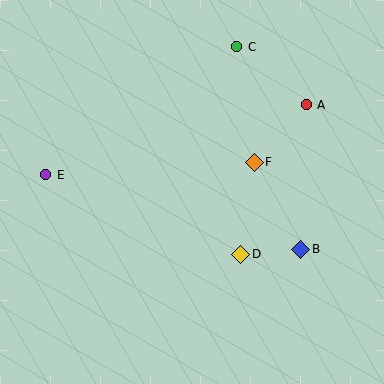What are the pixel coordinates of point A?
Point A is at (306, 105).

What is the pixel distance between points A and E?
The distance between A and E is 270 pixels.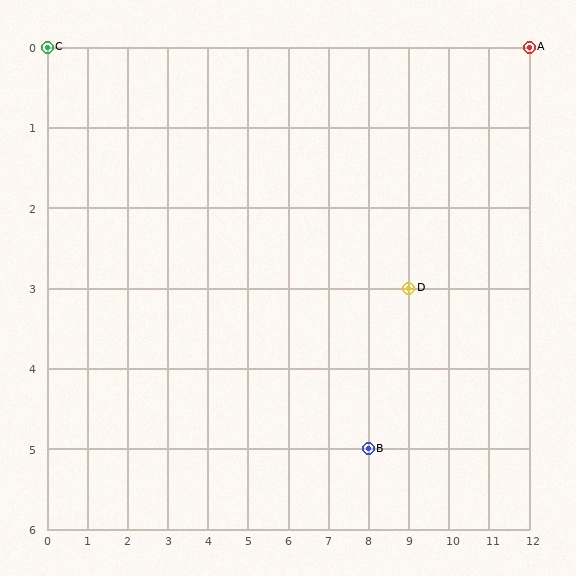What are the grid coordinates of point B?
Point B is at grid coordinates (8, 5).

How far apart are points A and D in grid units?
Points A and D are 3 columns and 3 rows apart (about 4.2 grid units diagonally).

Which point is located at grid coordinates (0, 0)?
Point C is at (0, 0).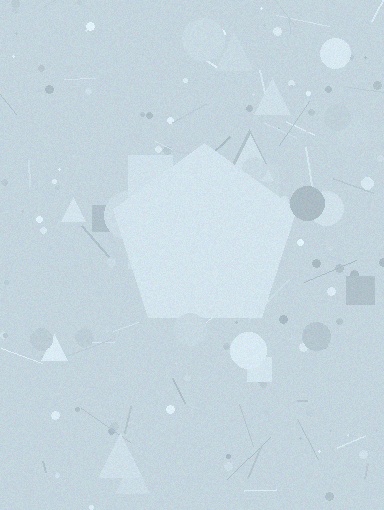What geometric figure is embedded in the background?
A pentagon is embedded in the background.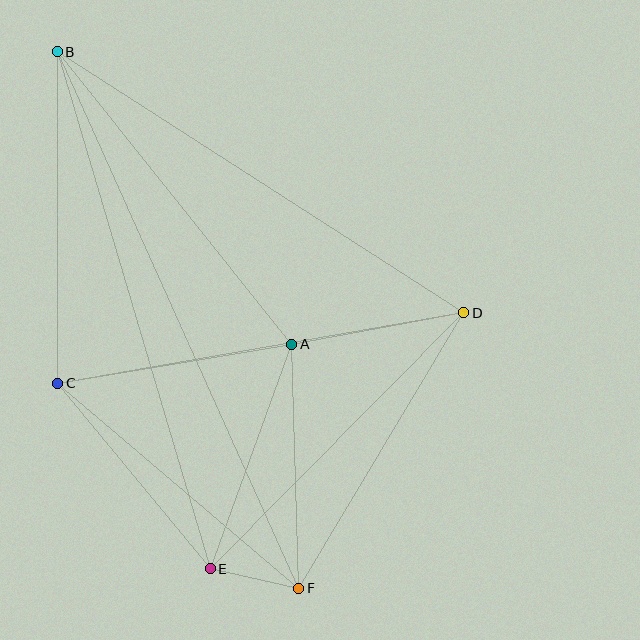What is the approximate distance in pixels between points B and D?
The distance between B and D is approximately 483 pixels.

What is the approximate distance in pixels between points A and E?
The distance between A and E is approximately 239 pixels.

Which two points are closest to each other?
Points E and F are closest to each other.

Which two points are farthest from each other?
Points B and F are farthest from each other.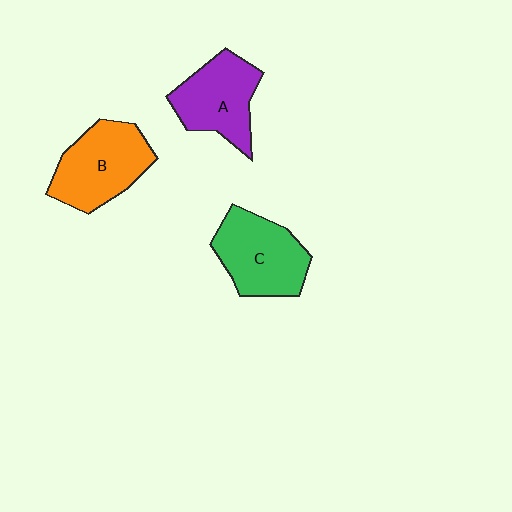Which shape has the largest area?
Shape B (orange).